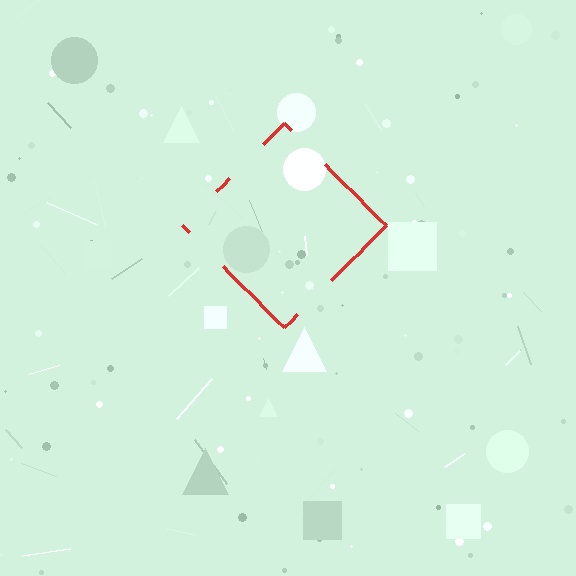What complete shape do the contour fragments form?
The contour fragments form a diamond.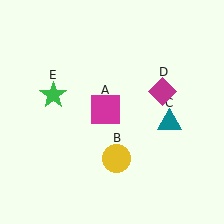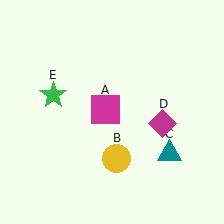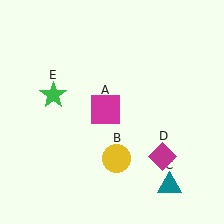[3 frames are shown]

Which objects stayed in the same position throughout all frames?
Magenta square (object A) and yellow circle (object B) and green star (object E) remained stationary.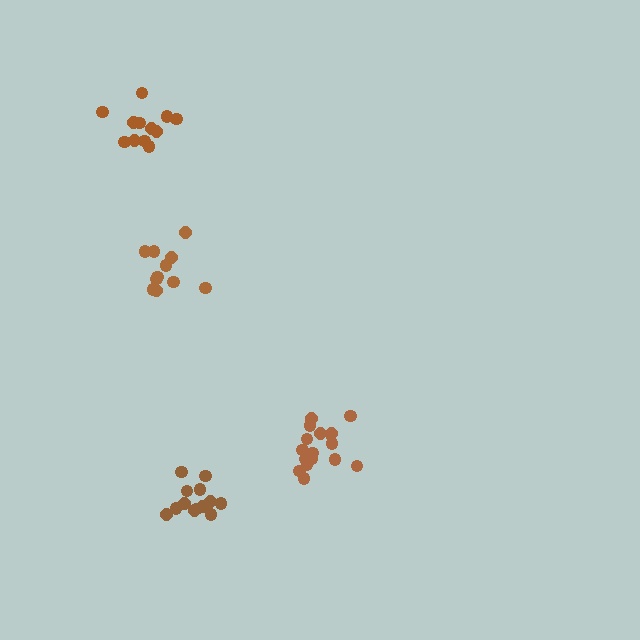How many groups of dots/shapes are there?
There are 4 groups.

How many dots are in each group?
Group 1: 17 dots, Group 2: 12 dots, Group 3: 11 dots, Group 4: 13 dots (53 total).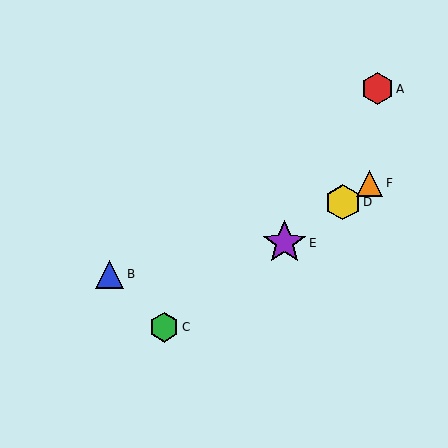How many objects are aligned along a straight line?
4 objects (C, D, E, F) are aligned along a straight line.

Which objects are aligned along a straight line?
Objects C, D, E, F are aligned along a straight line.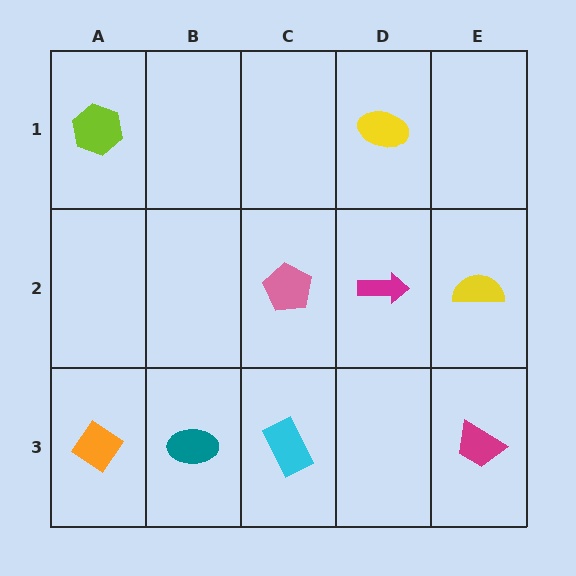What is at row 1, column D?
A yellow ellipse.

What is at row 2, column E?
A yellow semicircle.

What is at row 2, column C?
A pink pentagon.